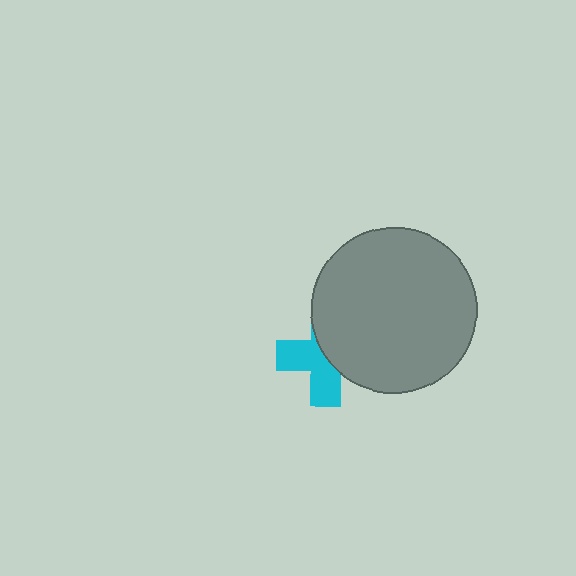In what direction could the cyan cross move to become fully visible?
The cyan cross could move left. That would shift it out from behind the gray circle entirely.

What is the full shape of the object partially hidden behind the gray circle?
The partially hidden object is a cyan cross.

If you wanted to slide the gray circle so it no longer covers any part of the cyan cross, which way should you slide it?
Slide it right — that is the most direct way to separate the two shapes.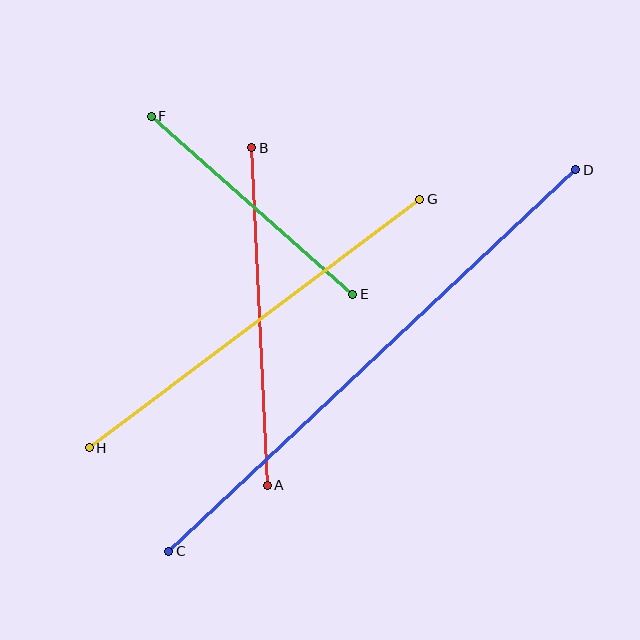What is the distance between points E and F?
The distance is approximately 269 pixels.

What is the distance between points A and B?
The distance is approximately 338 pixels.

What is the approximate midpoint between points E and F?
The midpoint is at approximately (252, 205) pixels.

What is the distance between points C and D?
The distance is approximately 558 pixels.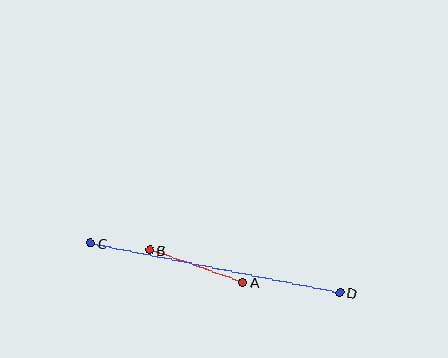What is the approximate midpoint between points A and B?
The midpoint is at approximately (196, 266) pixels.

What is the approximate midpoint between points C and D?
The midpoint is at approximately (215, 268) pixels.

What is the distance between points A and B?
The distance is approximately 98 pixels.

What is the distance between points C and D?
The distance is approximately 254 pixels.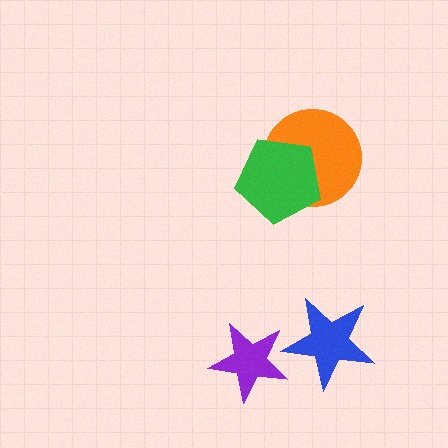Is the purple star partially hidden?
Yes, it is partially covered by another shape.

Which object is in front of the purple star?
The blue star is in front of the purple star.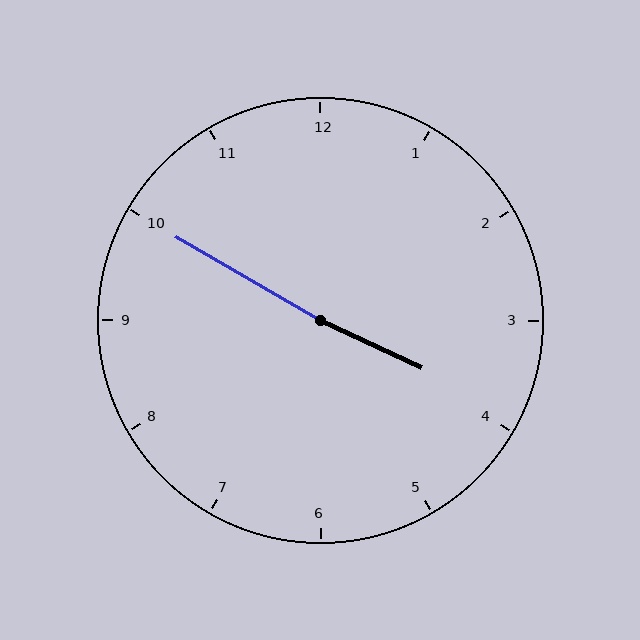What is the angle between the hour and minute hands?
Approximately 175 degrees.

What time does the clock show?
3:50.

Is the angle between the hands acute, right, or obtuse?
It is obtuse.